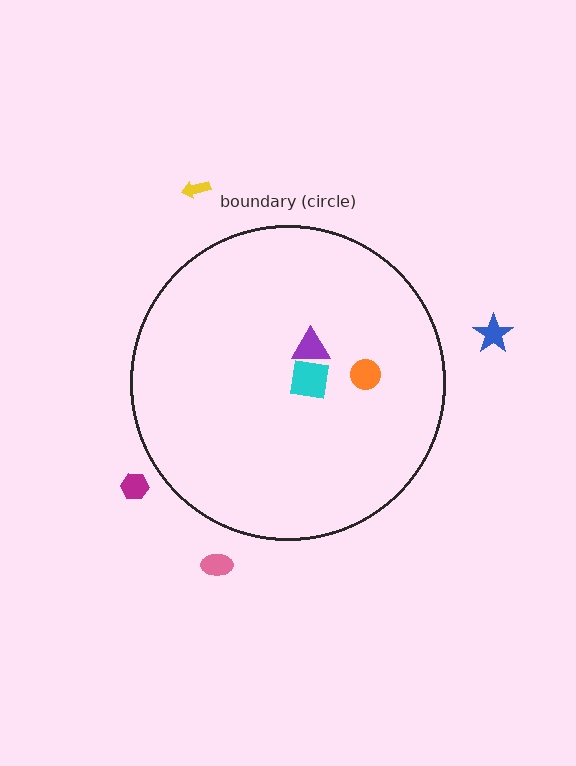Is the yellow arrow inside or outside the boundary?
Outside.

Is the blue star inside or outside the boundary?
Outside.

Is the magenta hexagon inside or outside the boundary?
Outside.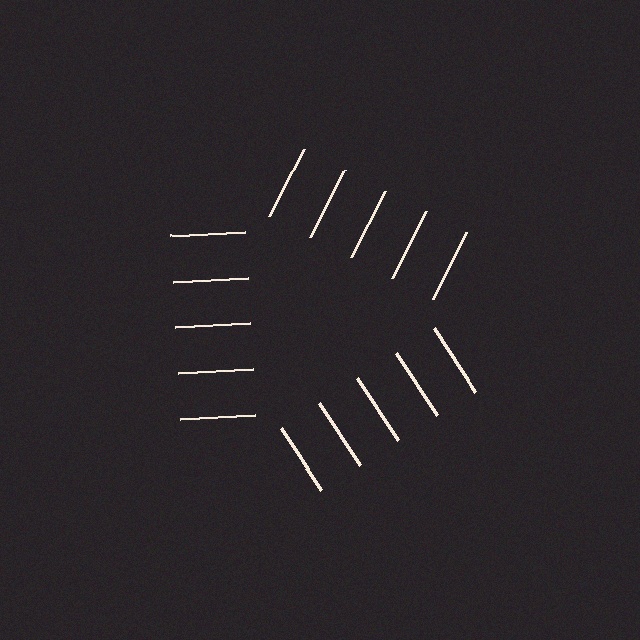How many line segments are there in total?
15 — 5 along each of the 3 edges.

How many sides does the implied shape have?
3 sides — the line-ends trace a triangle.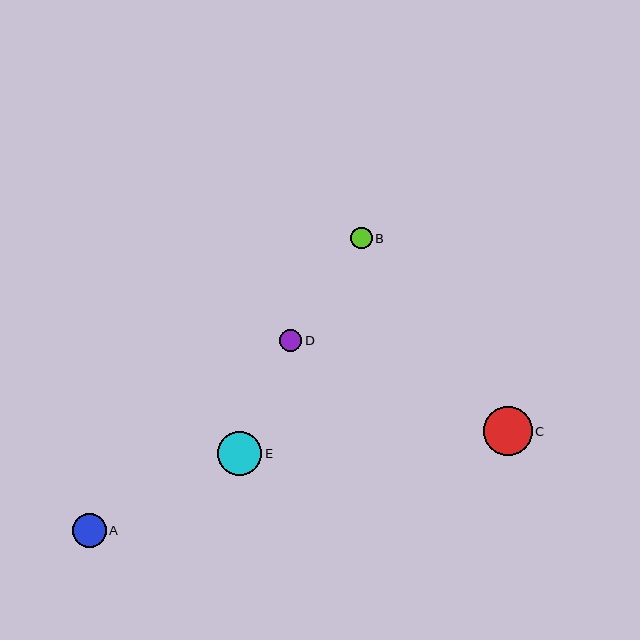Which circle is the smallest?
Circle B is the smallest with a size of approximately 21 pixels.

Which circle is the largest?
Circle C is the largest with a size of approximately 48 pixels.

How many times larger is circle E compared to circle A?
Circle E is approximately 1.3 times the size of circle A.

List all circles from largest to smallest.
From largest to smallest: C, E, A, D, B.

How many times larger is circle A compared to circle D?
Circle A is approximately 1.5 times the size of circle D.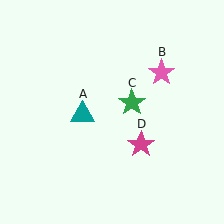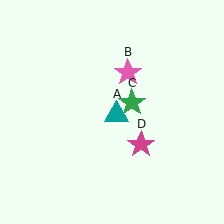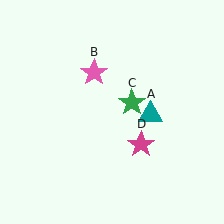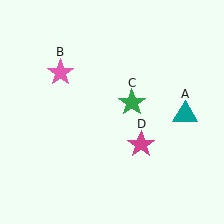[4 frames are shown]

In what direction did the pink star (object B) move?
The pink star (object B) moved left.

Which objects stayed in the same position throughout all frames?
Green star (object C) and magenta star (object D) remained stationary.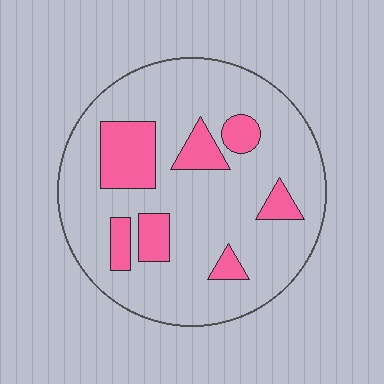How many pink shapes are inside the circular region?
7.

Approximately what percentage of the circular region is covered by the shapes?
Approximately 20%.